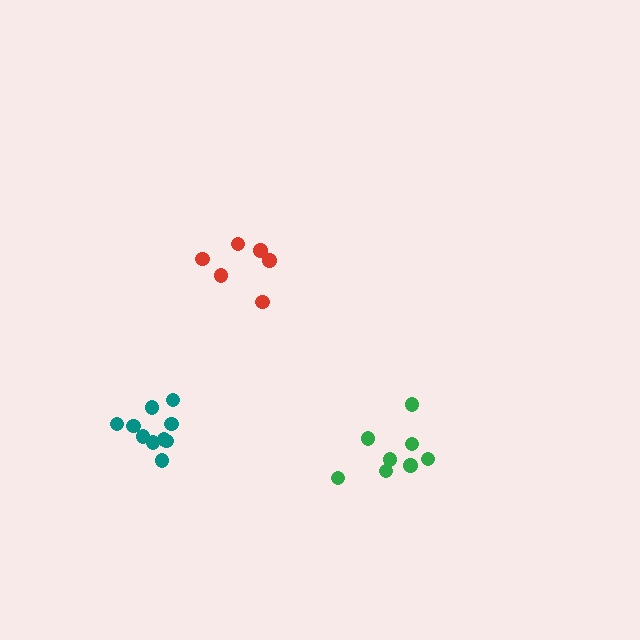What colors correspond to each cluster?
The clusters are colored: red, green, teal.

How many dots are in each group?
Group 1: 6 dots, Group 2: 8 dots, Group 3: 10 dots (24 total).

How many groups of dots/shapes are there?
There are 3 groups.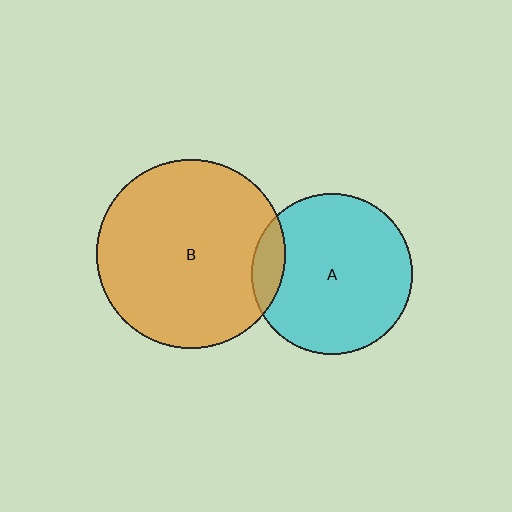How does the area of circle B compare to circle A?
Approximately 1.4 times.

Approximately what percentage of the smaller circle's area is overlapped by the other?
Approximately 10%.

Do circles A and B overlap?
Yes.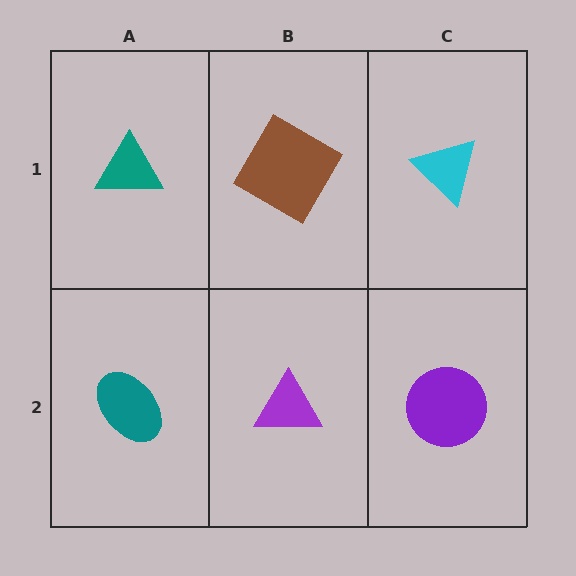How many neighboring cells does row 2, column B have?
3.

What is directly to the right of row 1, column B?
A cyan triangle.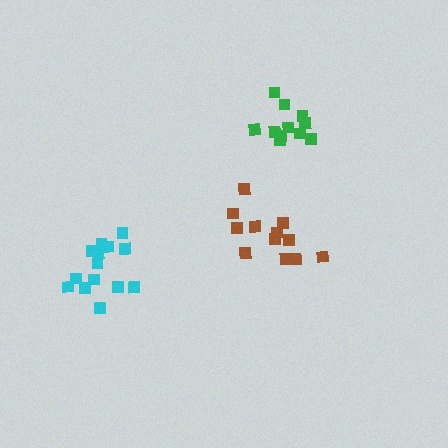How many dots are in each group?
Group 1: 12 dots, Group 2: 16 dots, Group 3: 11 dots (39 total).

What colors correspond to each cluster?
The clusters are colored: brown, cyan, green.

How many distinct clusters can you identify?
There are 3 distinct clusters.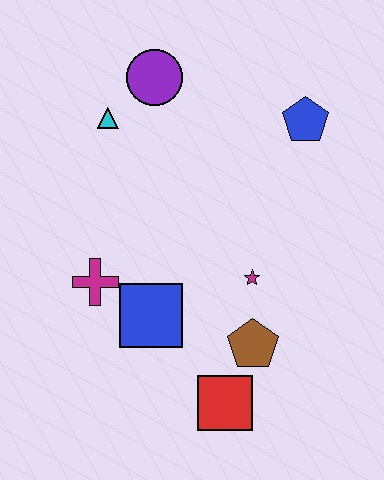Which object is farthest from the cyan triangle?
The red square is farthest from the cyan triangle.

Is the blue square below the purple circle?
Yes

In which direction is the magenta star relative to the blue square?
The magenta star is to the right of the blue square.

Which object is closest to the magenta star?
The brown pentagon is closest to the magenta star.